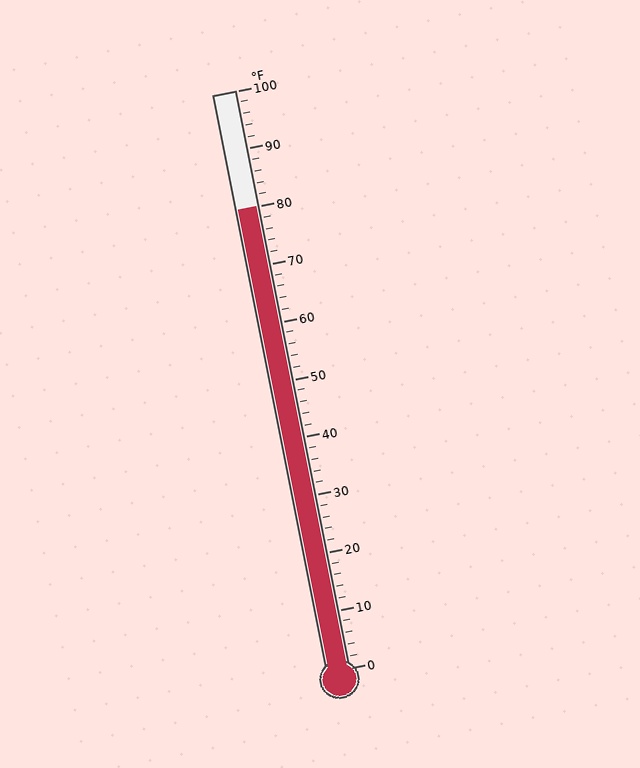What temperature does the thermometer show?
The thermometer shows approximately 80°F.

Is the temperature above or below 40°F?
The temperature is above 40°F.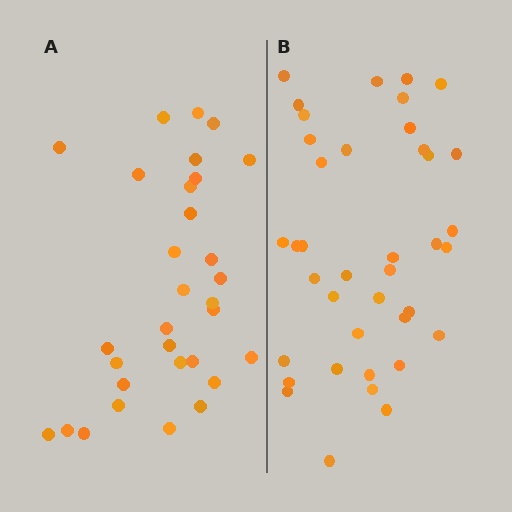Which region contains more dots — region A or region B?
Region B (the right region) has more dots.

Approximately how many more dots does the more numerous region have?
Region B has roughly 8 or so more dots than region A.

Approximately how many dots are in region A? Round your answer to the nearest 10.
About 30 dots. (The exact count is 31, which rounds to 30.)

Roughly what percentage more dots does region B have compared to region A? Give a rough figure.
About 25% more.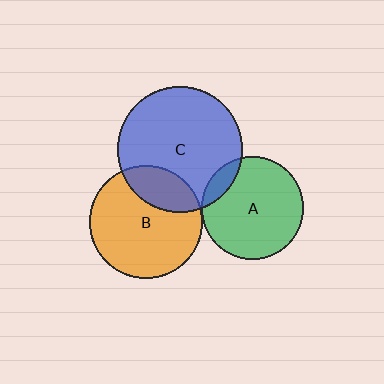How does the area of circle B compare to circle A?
Approximately 1.2 times.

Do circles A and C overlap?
Yes.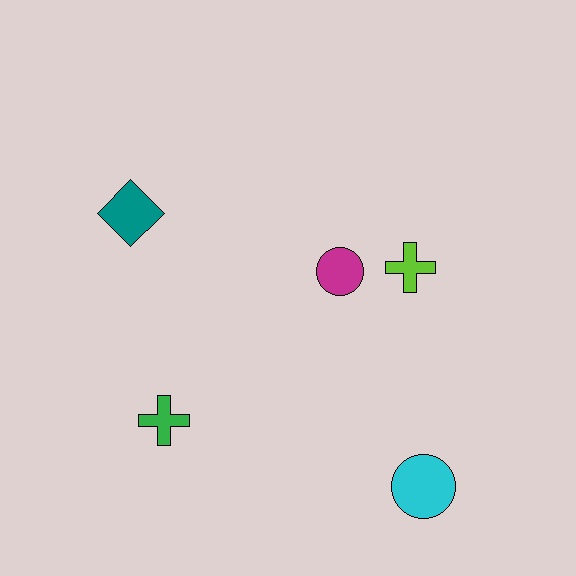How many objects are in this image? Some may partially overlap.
There are 5 objects.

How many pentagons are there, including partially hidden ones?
There are no pentagons.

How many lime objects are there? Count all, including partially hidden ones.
There is 1 lime object.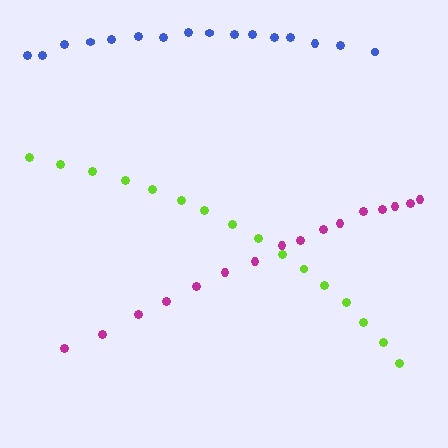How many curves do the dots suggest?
There are 3 distinct paths.